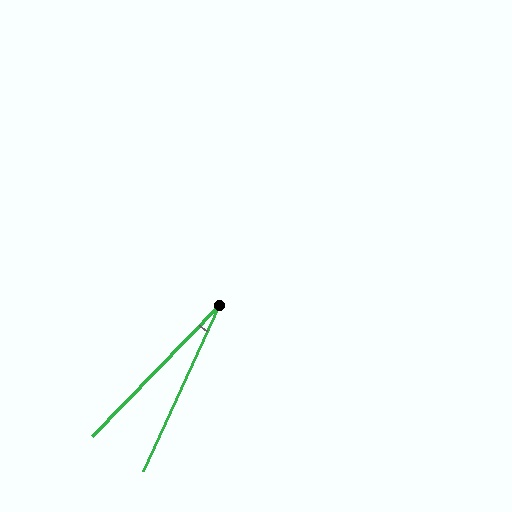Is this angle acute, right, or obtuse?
It is acute.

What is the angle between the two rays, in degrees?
Approximately 20 degrees.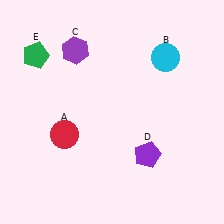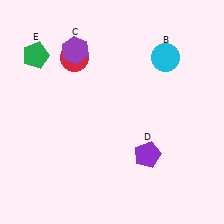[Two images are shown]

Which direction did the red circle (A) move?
The red circle (A) moved up.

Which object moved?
The red circle (A) moved up.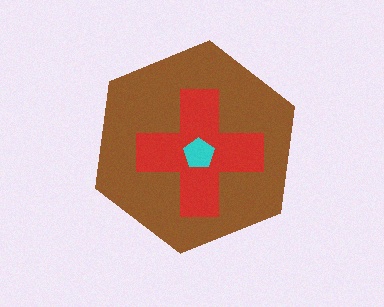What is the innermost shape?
The cyan pentagon.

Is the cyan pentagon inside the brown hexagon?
Yes.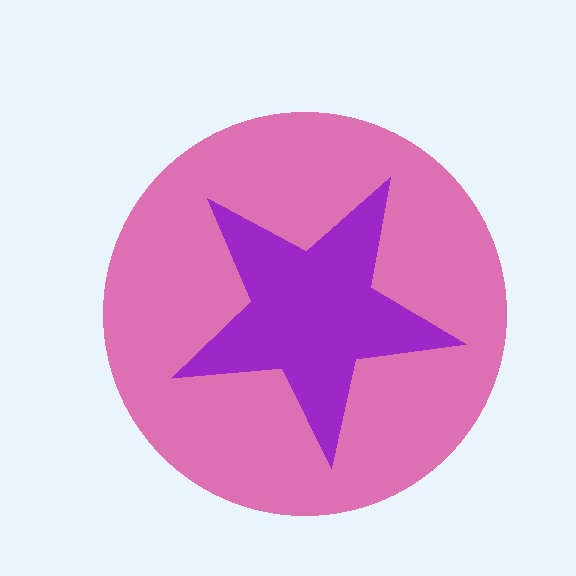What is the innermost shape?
The purple star.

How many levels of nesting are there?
2.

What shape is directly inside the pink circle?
The purple star.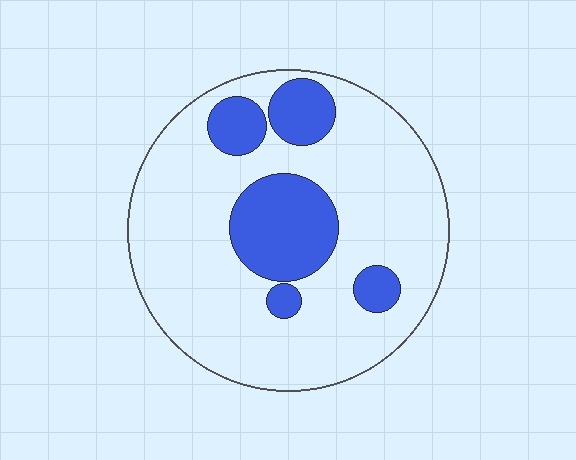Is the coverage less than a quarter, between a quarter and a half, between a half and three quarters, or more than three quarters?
Less than a quarter.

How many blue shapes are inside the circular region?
5.